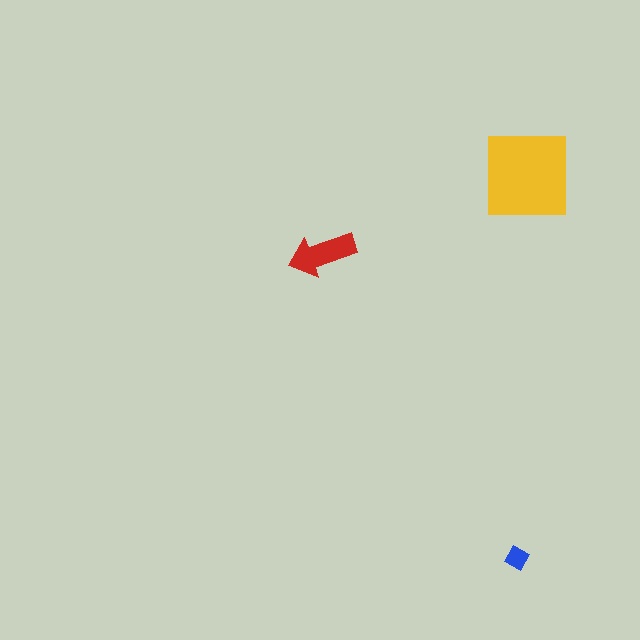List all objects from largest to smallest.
The yellow square, the red arrow, the blue diamond.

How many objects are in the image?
There are 3 objects in the image.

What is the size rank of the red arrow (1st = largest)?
2nd.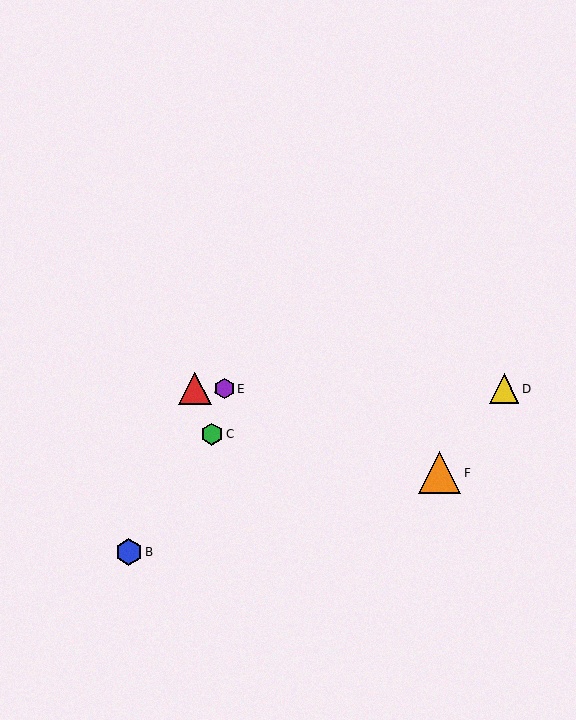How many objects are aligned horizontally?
3 objects (A, D, E) are aligned horizontally.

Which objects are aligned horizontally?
Objects A, D, E are aligned horizontally.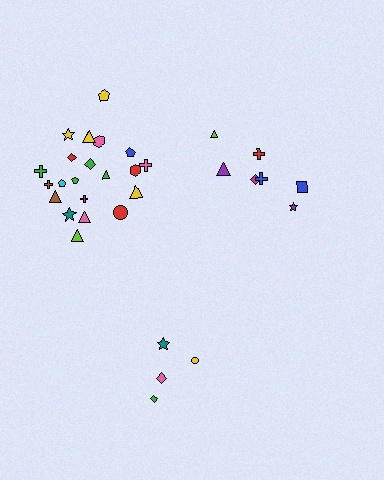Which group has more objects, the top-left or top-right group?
The top-left group.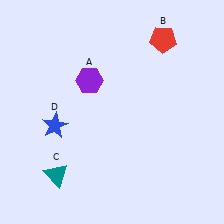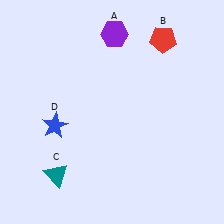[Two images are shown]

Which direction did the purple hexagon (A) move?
The purple hexagon (A) moved up.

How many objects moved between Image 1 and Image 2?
1 object moved between the two images.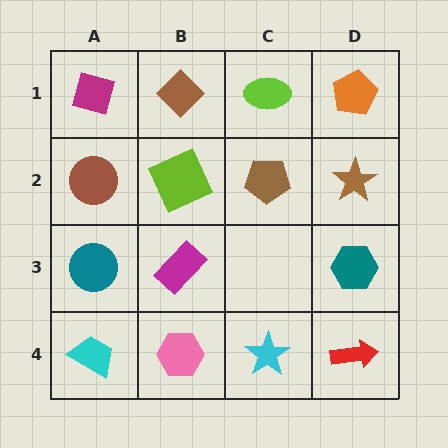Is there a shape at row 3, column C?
No, that cell is empty.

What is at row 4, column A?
A cyan trapezoid.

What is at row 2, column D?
A brown star.